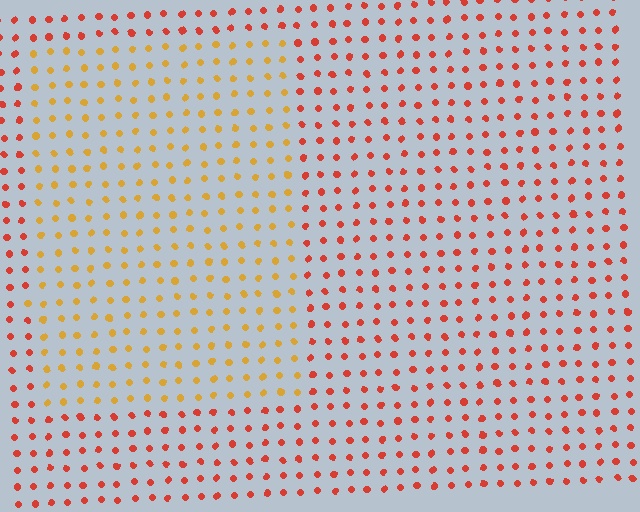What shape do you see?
I see a rectangle.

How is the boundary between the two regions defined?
The boundary is defined purely by a slight shift in hue (about 37 degrees). Spacing, size, and orientation are identical on both sides.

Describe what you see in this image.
The image is filled with small red elements in a uniform arrangement. A rectangle-shaped region is visible where the elements are tinted to a slightly different hue, forming a subtle color boundary.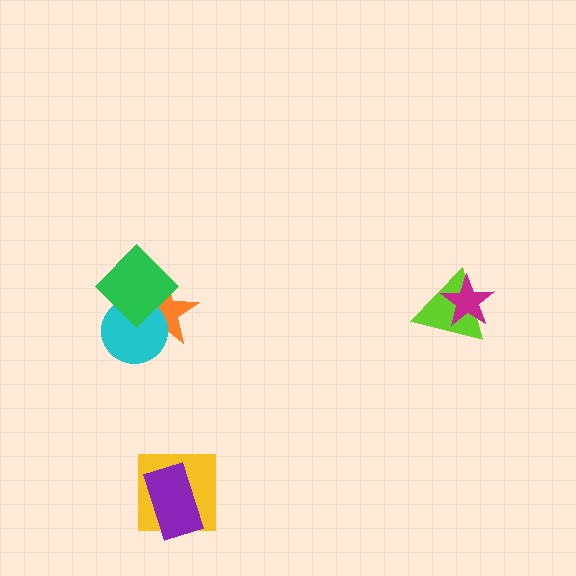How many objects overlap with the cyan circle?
2 objects overlap with the cyan circle.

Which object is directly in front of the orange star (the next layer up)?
The cyan circle is directly in front of the orange star.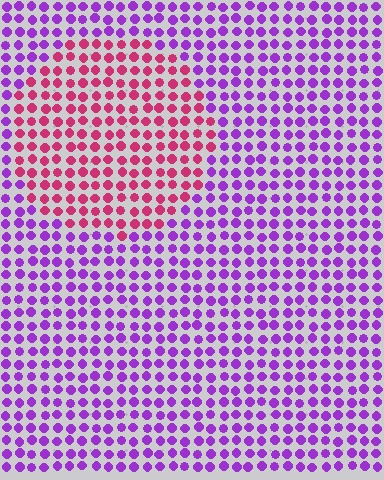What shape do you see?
I see a circle.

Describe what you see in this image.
The image is filled with small purple elements in a uniform arrangement. A circle-shaped region is visible where the elements are tinted to a slightly different hue, forming a subtle color boundary.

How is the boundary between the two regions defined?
The boundary is defined purely by a slight shift in hue (about 54 degrees). Spacing, size, and orientation are identical on both sides.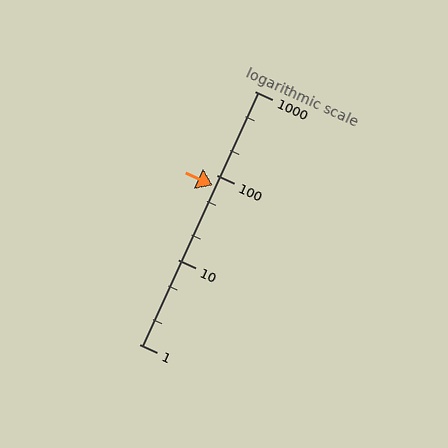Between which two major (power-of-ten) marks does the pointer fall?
The pointer is between 10 and 100.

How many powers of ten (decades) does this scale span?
The scale spans 3 decades, from 1 to 1000.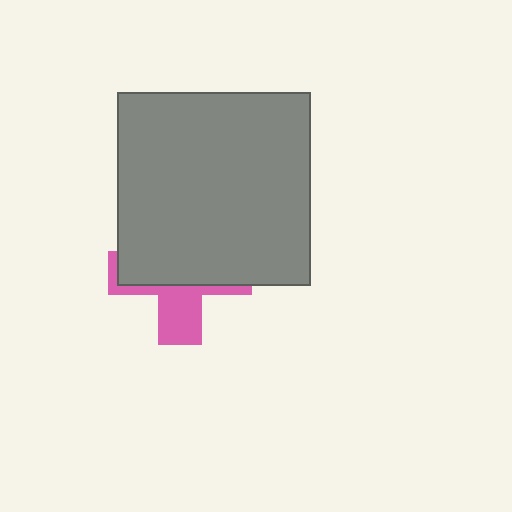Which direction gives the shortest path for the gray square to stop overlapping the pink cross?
Moving up gives the shortest separation.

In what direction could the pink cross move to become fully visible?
The pink cross could move down. That would shift it out from behind the gray square entirely.